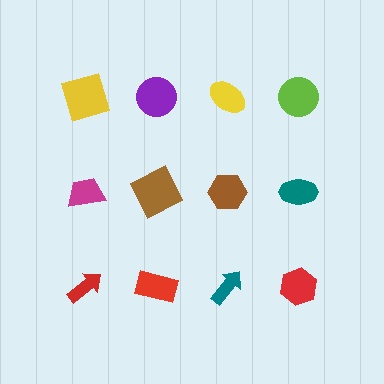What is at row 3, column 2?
A red rectangle.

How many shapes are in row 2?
4 shapes.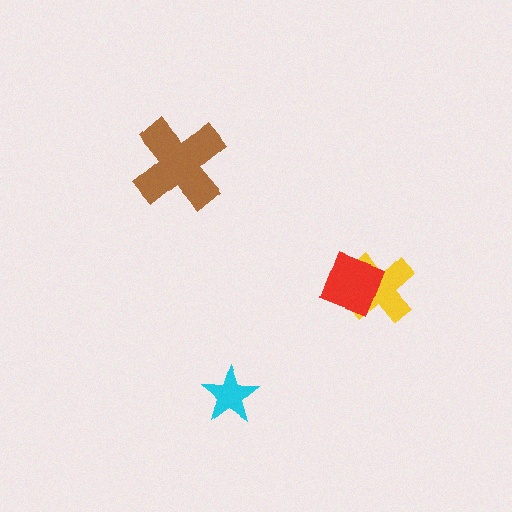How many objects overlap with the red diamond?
1 object overlaps with the red diamond.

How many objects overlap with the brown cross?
0 objects overlap with the brown cross.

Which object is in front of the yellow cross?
The red diamond is in front of the yellow cross.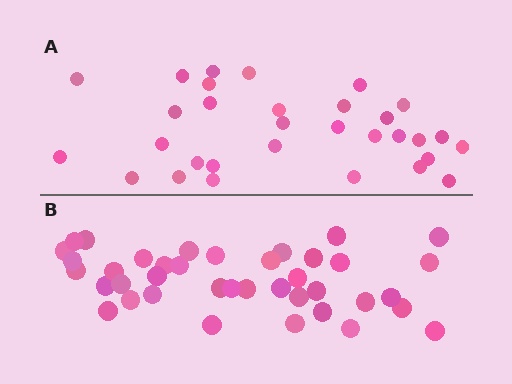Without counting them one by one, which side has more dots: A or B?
Region B (the bottom region) has more dots.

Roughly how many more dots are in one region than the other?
Region B has roughly 8 or so more dots than region A.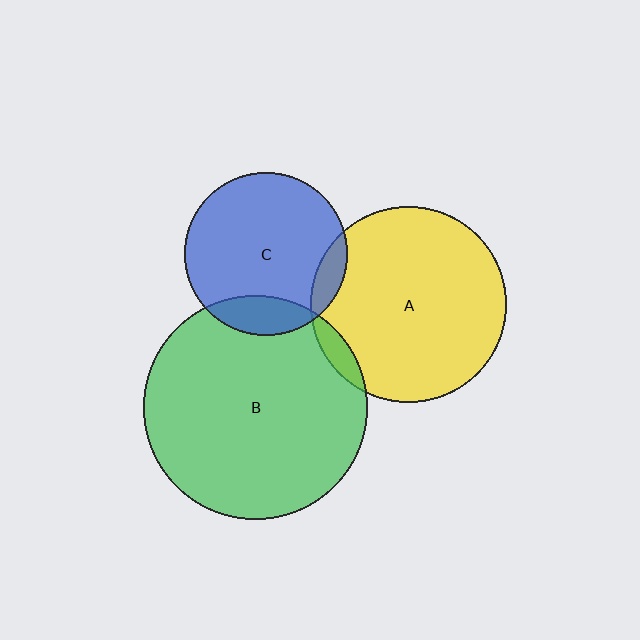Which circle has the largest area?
Circle B (green).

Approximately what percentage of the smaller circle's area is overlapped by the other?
Approximately 10%.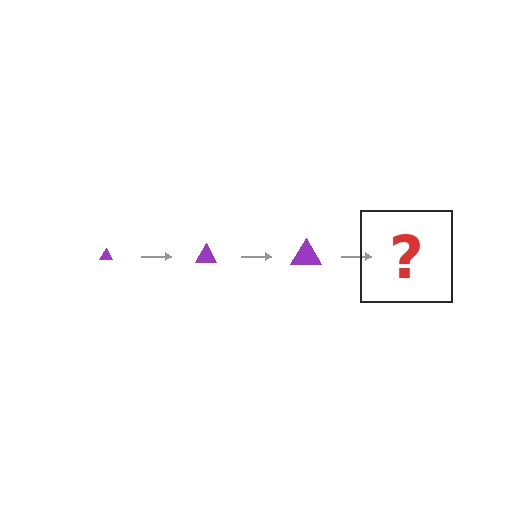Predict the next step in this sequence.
The next step is a purple triangle, larger than the previous one.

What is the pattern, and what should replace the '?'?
The pattern is that the triangle gets progressively larger each step. The '?' should be a purple triangle, larger than the previous one.